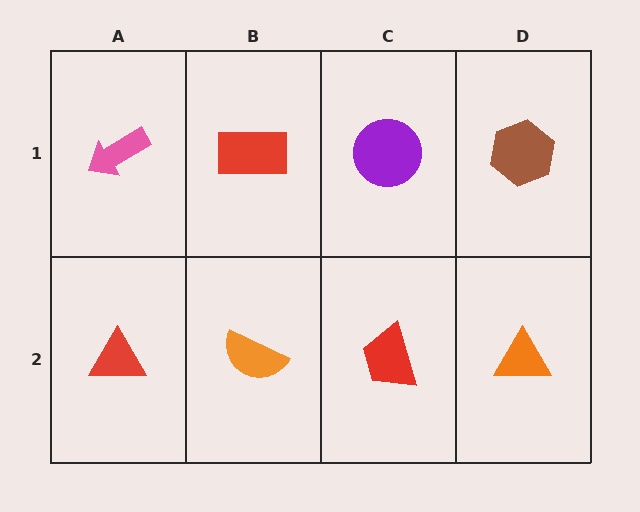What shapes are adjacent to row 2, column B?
A red rectangle (row 1, column B), a red triangle (row 2, column A), a red trapezoid (row 2, column C).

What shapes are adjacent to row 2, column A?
A pink arrow (row 1, column A), an orange semicircle (row 2, column B).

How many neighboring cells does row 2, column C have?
3.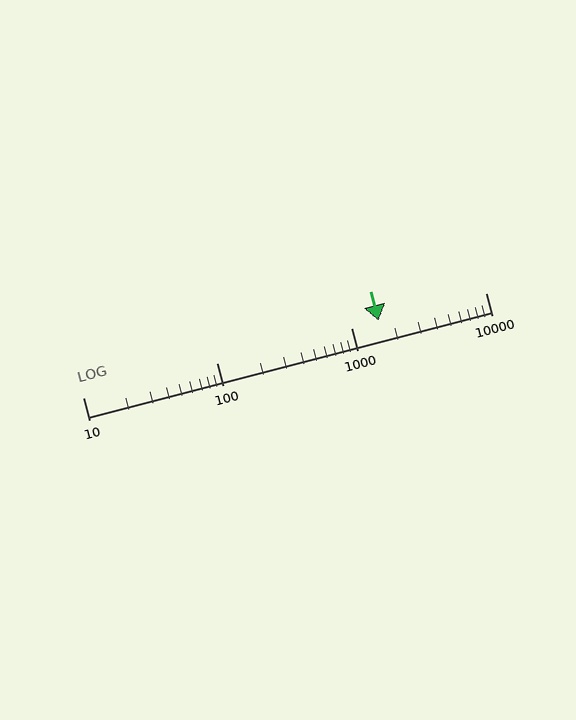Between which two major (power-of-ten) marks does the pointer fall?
The pointer is between 1000 and 10000.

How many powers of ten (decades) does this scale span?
The scale spans 3 decades, from 10 to 10000.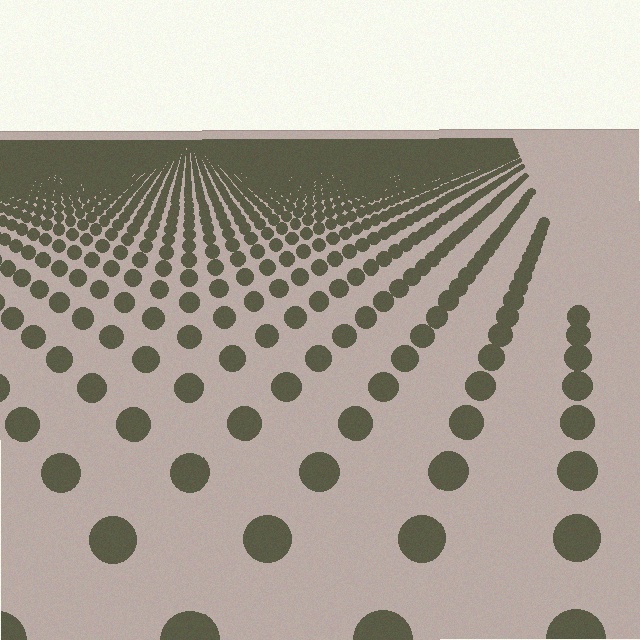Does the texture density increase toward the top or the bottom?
Density increases toward the top.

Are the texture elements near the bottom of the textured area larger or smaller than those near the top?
Larger. Near the bottom, elements are closer to the viewer and appear at a bigger on-screen size.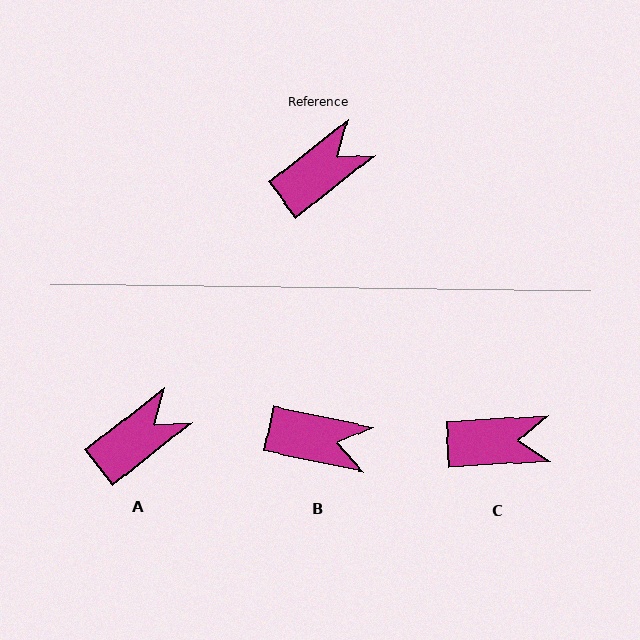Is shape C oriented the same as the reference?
No, it is off by about 35 degrees.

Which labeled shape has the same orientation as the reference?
A.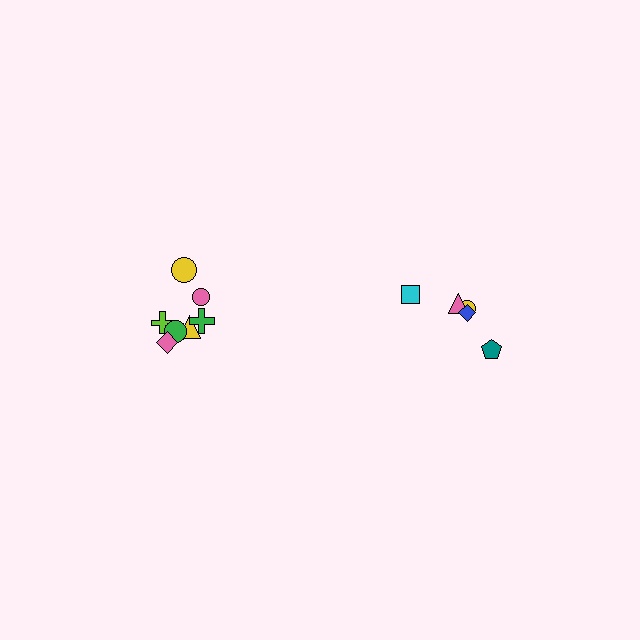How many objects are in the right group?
There are 5 objects.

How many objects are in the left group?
There are 7 objects.